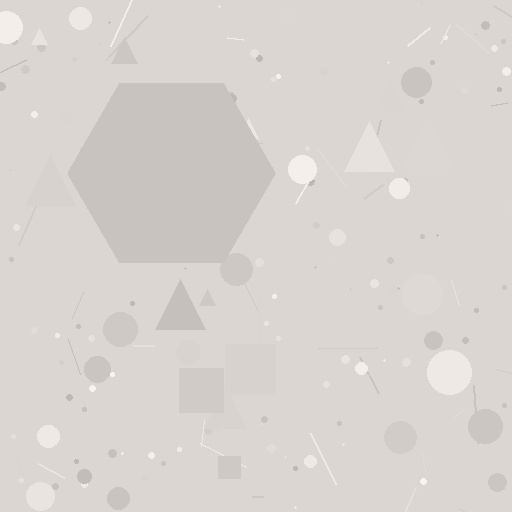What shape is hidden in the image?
A hexagon is hidden in the image.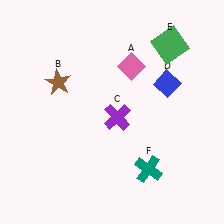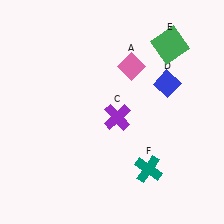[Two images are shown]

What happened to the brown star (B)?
The brown star (B) was removed in Image 2. It was in the top-left area of Image 1.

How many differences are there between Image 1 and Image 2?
There is 1 difference between the two images.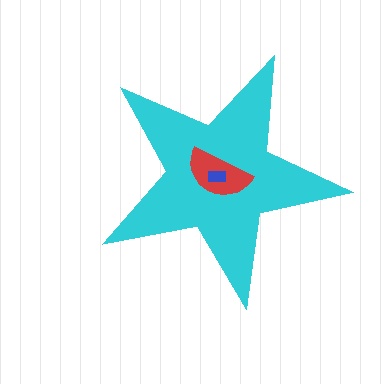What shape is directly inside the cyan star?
The red semicircle.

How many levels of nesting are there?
3.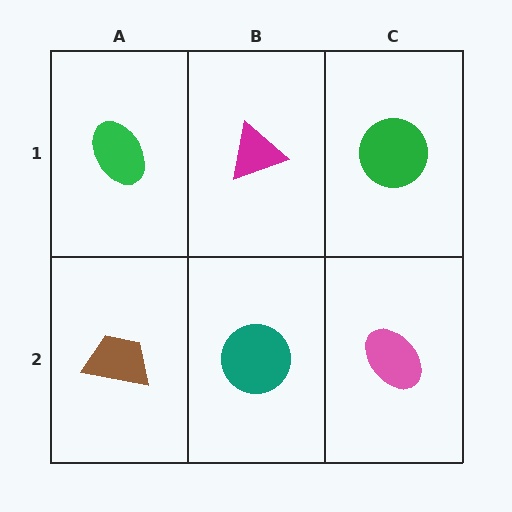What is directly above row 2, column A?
A green ellipse.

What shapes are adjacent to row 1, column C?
A pink ellipse (row 2, column C), a magenta triangle (row 1, column B).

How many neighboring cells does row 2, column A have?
2.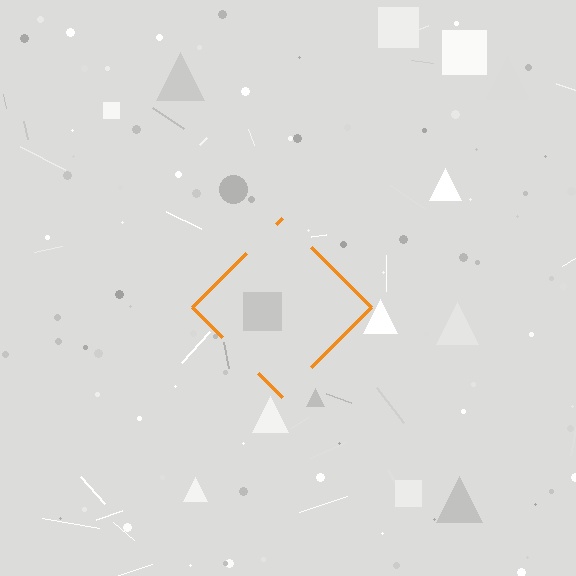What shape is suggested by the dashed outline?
The dashed outline suggests a diamond.